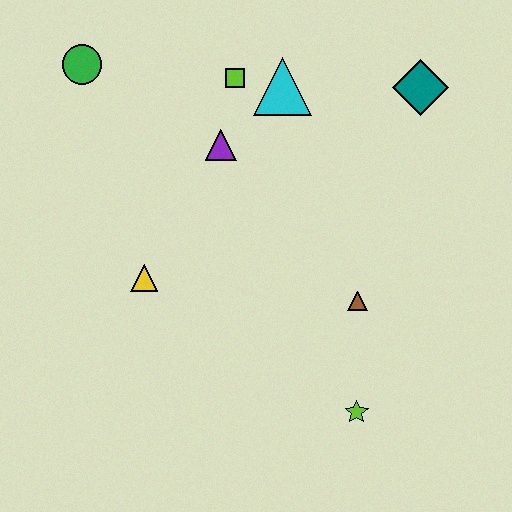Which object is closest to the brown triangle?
The lime star is closest to the brown triangle.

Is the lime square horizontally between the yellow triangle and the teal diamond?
Yes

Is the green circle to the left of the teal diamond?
Yes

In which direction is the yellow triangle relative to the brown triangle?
The yellow triangle is to the left of the brown triangle.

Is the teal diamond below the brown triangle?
No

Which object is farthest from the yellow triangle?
The teal diamond is farthest from the yellow triangle.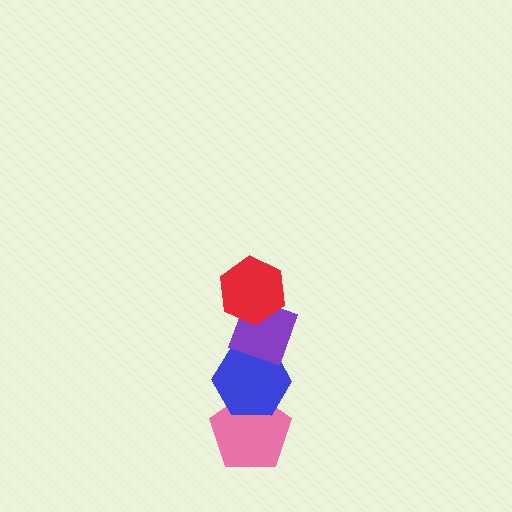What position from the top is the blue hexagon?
The blue hexagon is 3rd from the top.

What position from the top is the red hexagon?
The red hexagon is 1st from the top.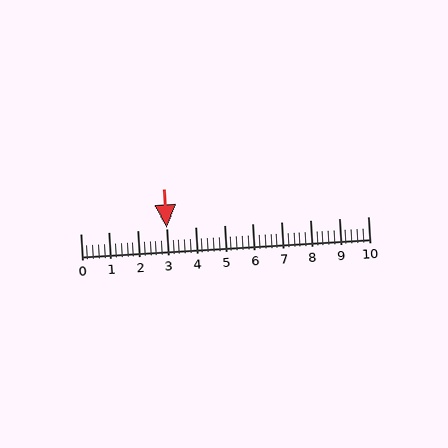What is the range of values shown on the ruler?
The ruler shows values from 0 to 10.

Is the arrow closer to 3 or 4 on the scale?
The arrow is closer to 3.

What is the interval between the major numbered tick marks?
The major tick marks are spaced 1 units apart.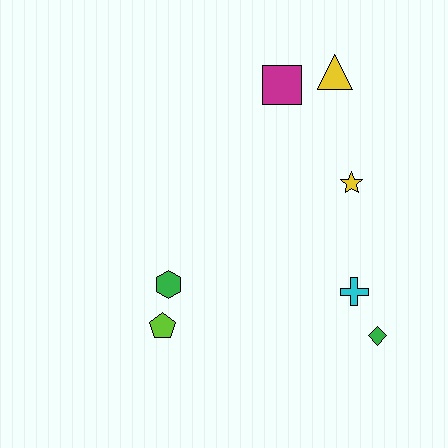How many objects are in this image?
There are 7 objects.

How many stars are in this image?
There is 1 star.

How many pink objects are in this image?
There are no pink objects.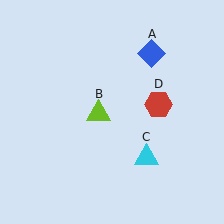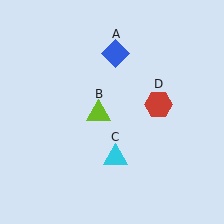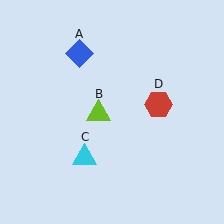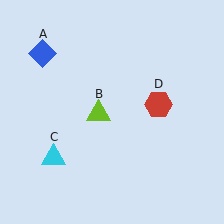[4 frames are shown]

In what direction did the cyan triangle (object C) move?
The cyan triangle (object C) moved left.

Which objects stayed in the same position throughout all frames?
Lime triangle (object B) and red hexagon (object D) remained stationary.